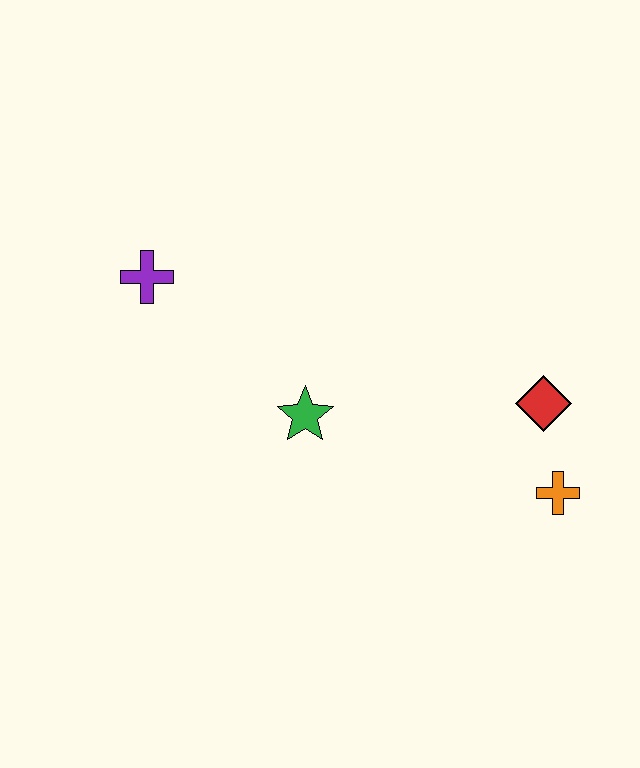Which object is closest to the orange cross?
The red diamond is closest to the orange cross.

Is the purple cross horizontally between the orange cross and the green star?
No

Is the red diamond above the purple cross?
No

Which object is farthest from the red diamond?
The purple cross is farthest from the red diamond.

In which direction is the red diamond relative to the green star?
The red diamond is to the right of the green star.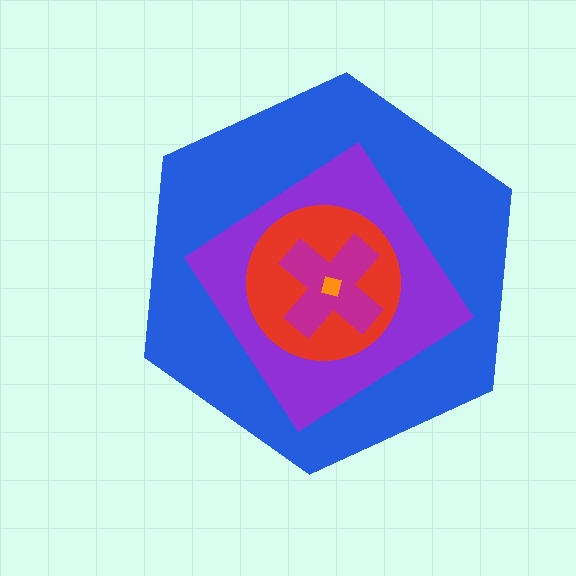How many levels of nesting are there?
5.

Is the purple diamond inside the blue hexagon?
Yes.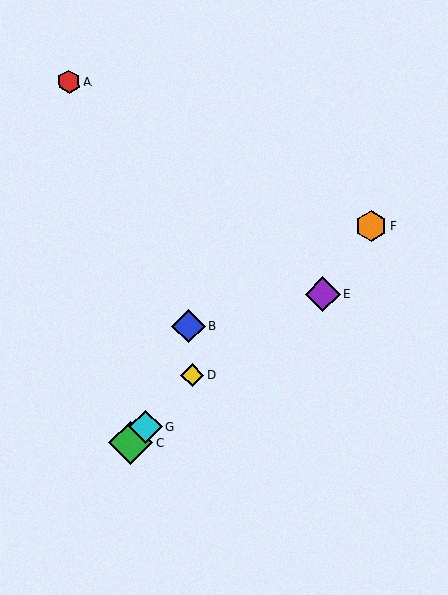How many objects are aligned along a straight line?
3 objects (C, D, G) are aligned along a straight line.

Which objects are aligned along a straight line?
Objects C, D, G are aligned along a straight line.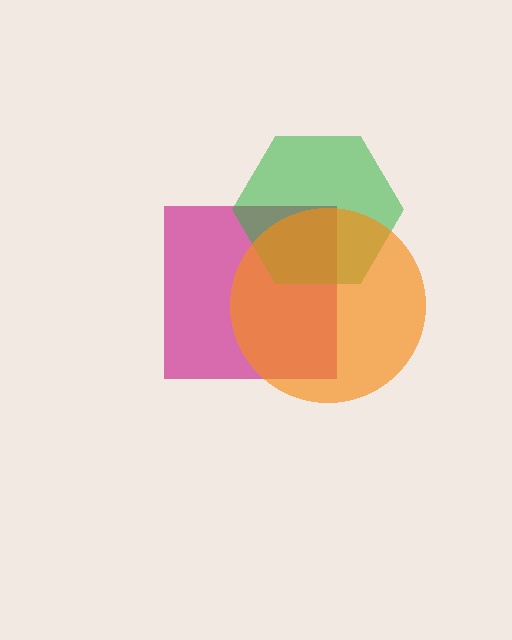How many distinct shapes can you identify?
There are 3 distinct shapes: a magenta square, a green hexagon, an orange circle.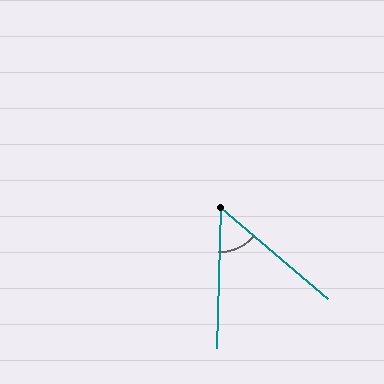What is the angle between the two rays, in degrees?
Approximately 51 degrees.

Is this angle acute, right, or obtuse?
It is acute.